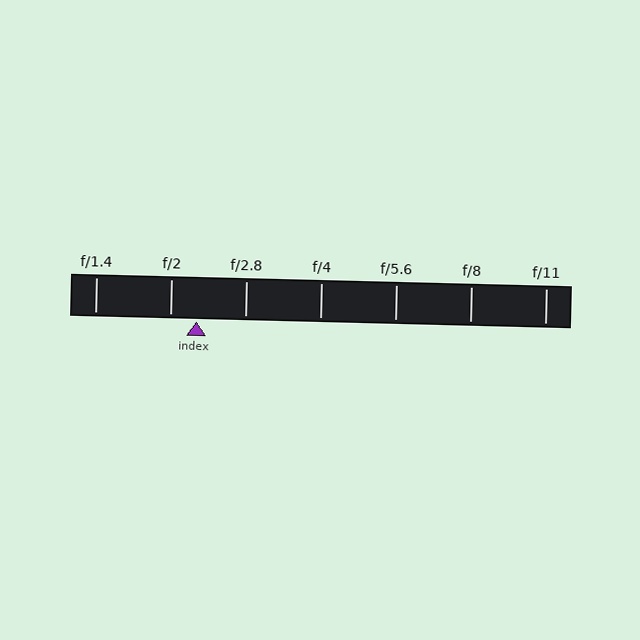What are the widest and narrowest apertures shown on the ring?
The widest aperture shown is f/1.4 and the narrowest is f/11.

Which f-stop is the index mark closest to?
The index mark is closest to f/2.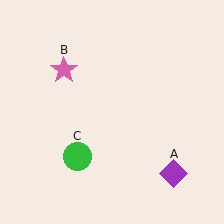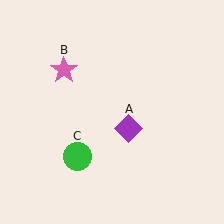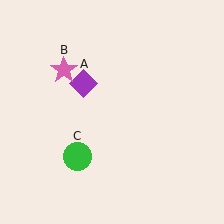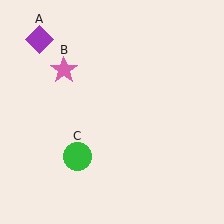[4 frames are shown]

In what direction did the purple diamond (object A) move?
The purple diamond (object A) moved up and to the left.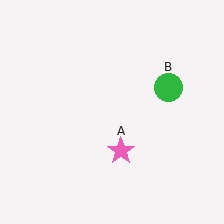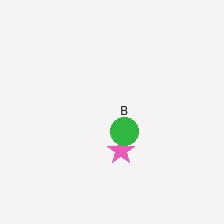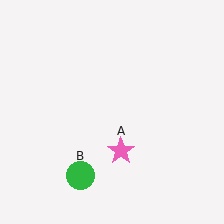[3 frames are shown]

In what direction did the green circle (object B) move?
The green circle (object B) moved down and to the left.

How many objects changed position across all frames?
1 object changed position: green circle (object B).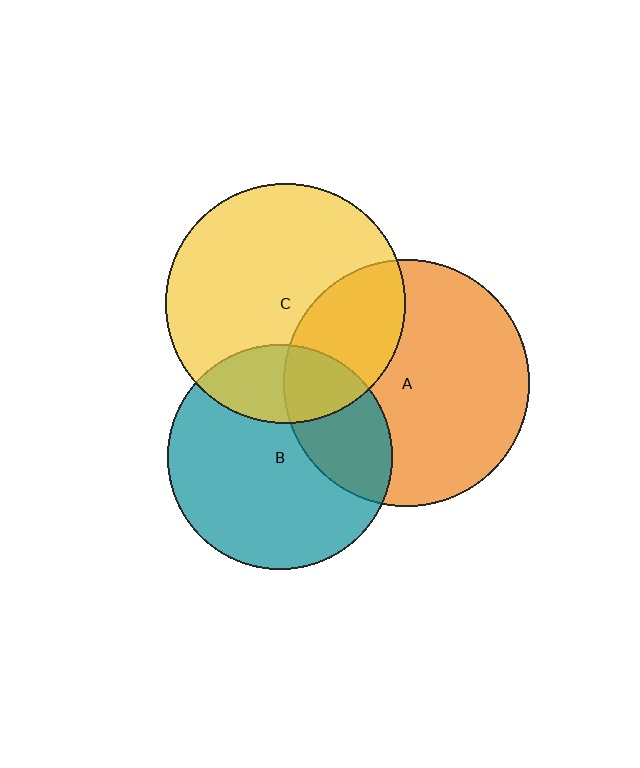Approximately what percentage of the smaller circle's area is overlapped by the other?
Approximately 30%.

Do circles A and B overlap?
Yes.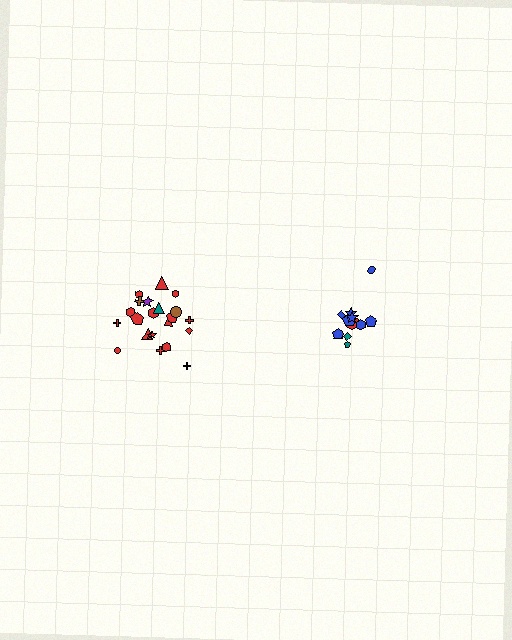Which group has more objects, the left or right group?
The left group.